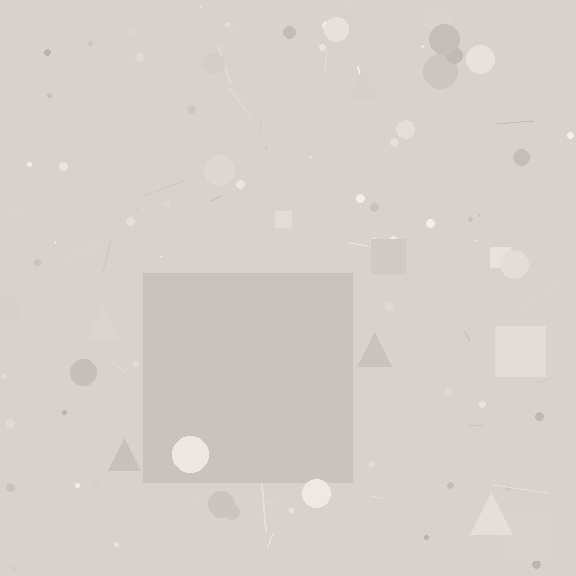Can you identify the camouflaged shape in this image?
The camouflaged shape is a square.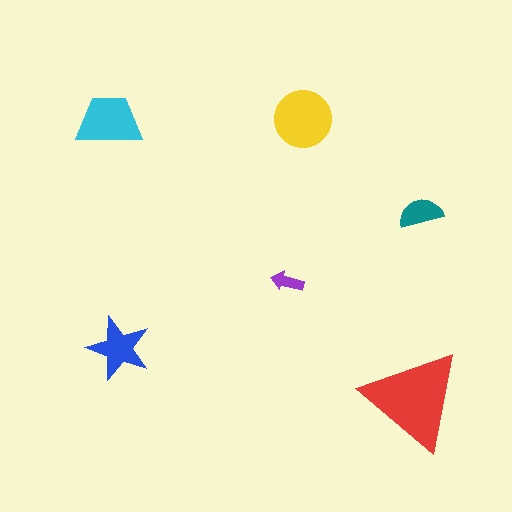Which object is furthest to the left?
The cyan trapezoid is leftmost.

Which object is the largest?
The red triangle.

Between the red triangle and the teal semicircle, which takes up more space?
The red triangle.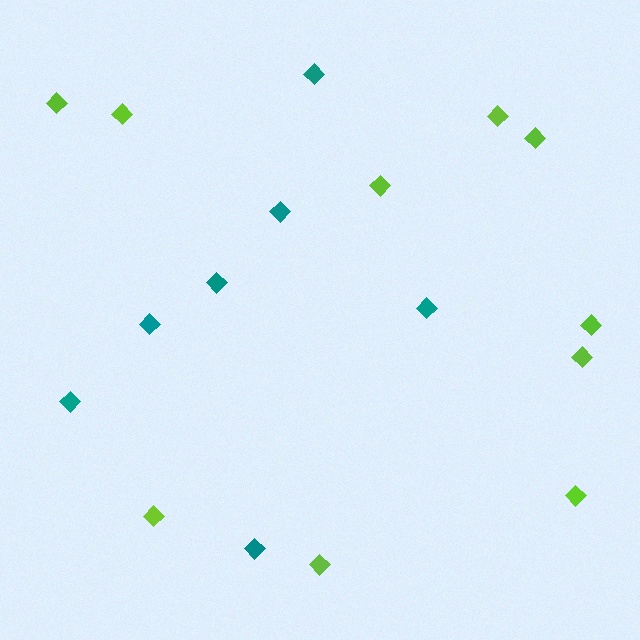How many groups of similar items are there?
There are 2 groups: one group of lime diamonds (10) and one group of teal diamonds (7).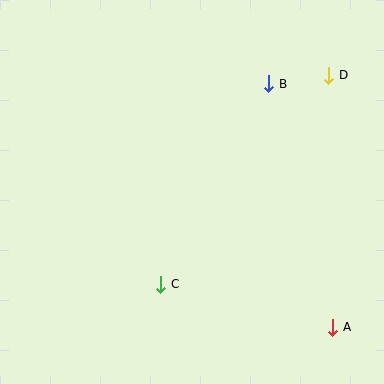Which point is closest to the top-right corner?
Point D is closest to the top-right corner.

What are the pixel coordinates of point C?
Point C is at (161, 284).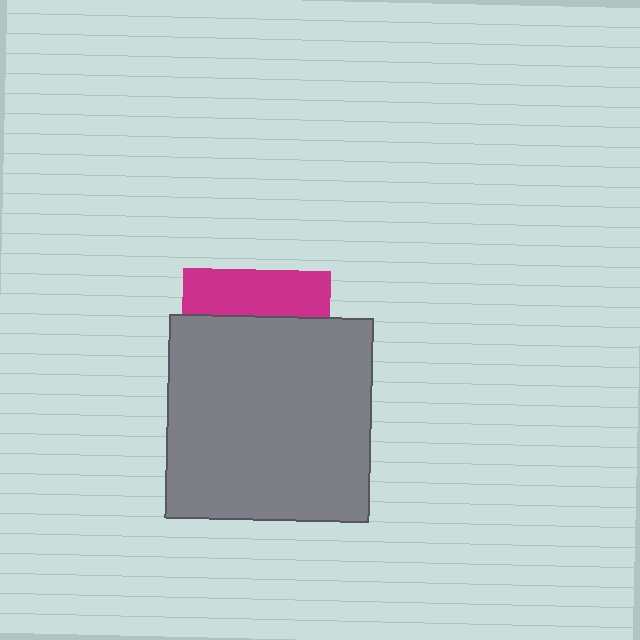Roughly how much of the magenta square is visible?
A small part of it is visible (roughly 31%).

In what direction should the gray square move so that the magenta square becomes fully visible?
The gray square should move down. That is the shortest direction to clear the overlap and leave the magenta square fully visible.